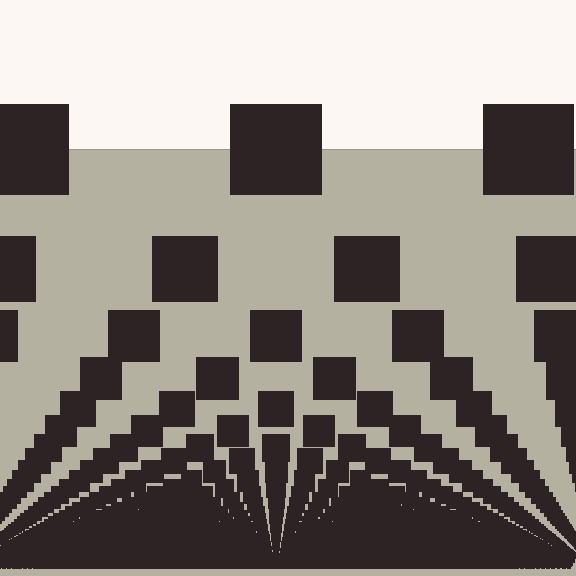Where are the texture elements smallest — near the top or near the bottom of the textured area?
Near the bottom.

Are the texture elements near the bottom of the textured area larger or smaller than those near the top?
Smaller. The gradient is inverted — elements near the bottom are smaller and denser.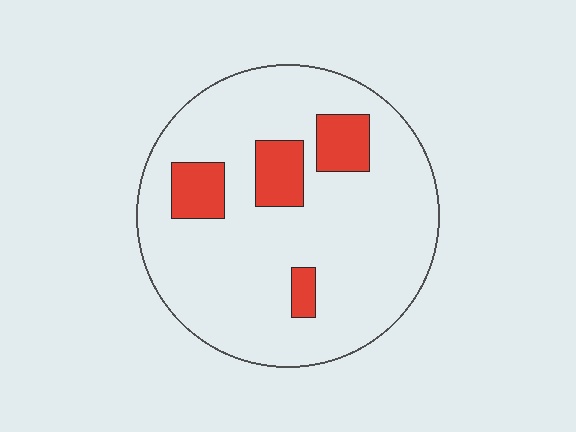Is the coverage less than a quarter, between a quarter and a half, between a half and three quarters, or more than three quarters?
Less than a quarter.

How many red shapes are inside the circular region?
4.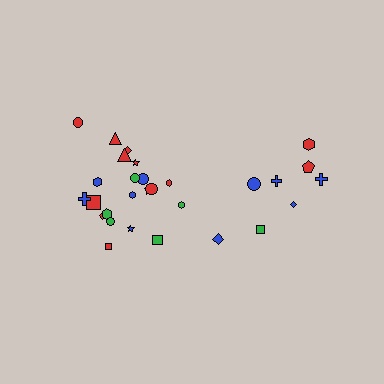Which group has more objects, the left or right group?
The left group.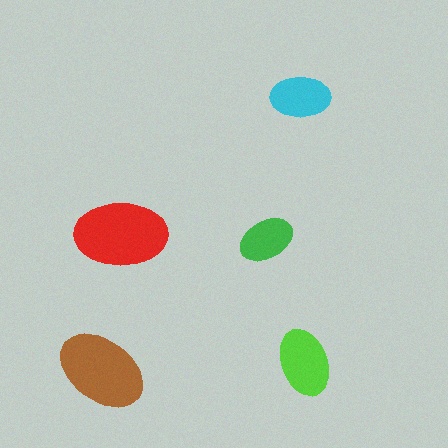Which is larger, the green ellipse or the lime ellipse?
The lime one.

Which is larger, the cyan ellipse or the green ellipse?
The cyan one.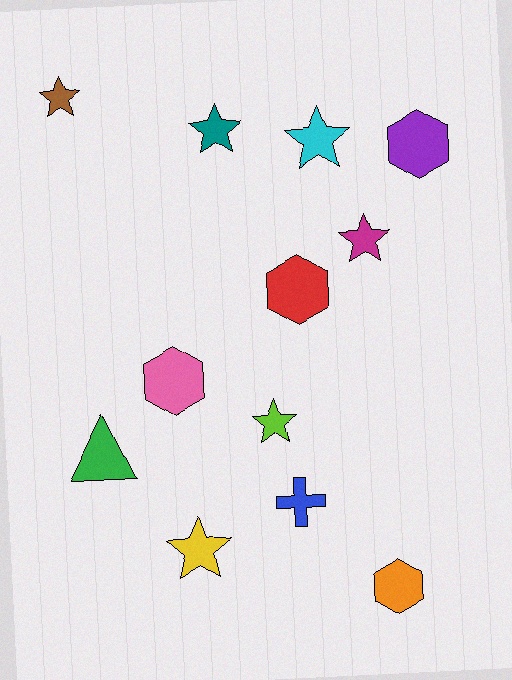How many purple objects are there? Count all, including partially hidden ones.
There is 1 purple object.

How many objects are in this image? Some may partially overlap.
There are 12 objects.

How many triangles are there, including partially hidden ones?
There is 1 triangle.